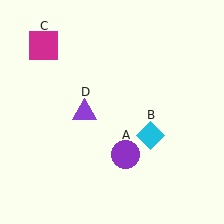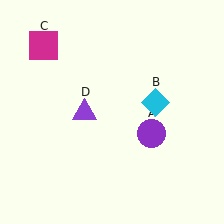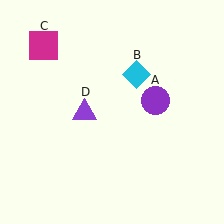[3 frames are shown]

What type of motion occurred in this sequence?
The purple circle (object A), cyan diamond (object B) rotated counterclockwise around the center of the scene.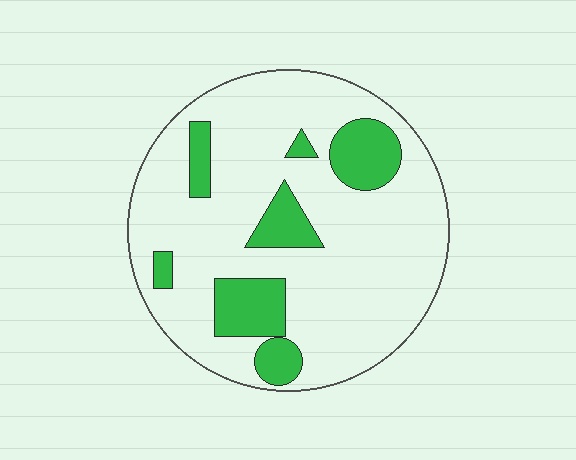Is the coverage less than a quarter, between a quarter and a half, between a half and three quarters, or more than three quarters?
Less than a quarter.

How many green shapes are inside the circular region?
7.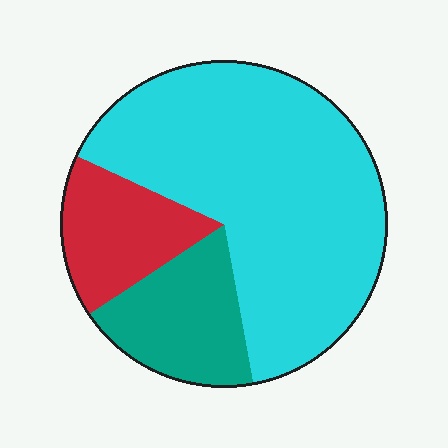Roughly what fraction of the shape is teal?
Teal covers about 20% of the shape.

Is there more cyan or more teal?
Cyan.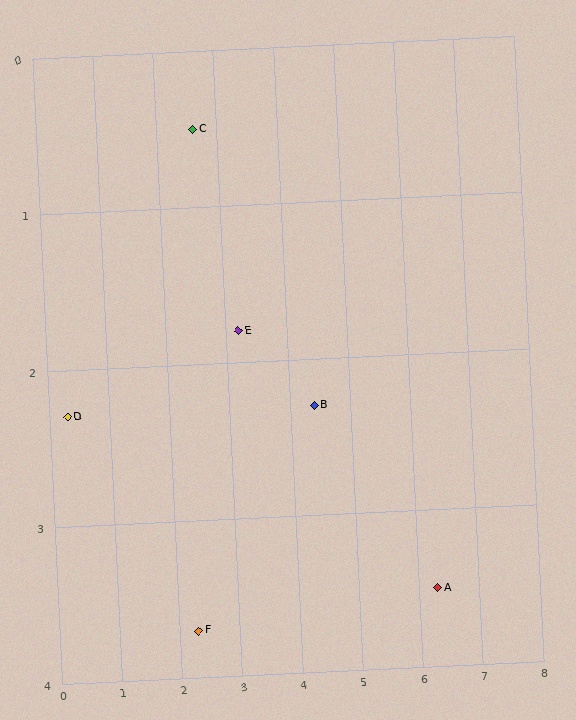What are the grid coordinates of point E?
Point E is at approximately (3.2, 1.8).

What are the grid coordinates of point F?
Point F is at approximately (2.3, 3.7).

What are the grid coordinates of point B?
Point B is at approximately (4.4, 2.3).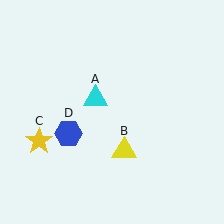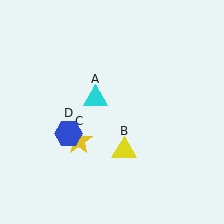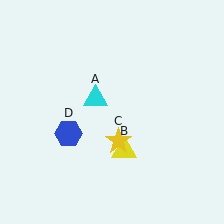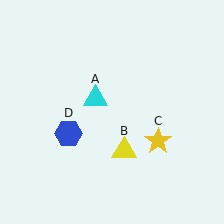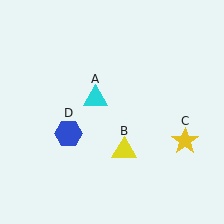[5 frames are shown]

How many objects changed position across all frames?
1 object changed position: yellow star (object C).